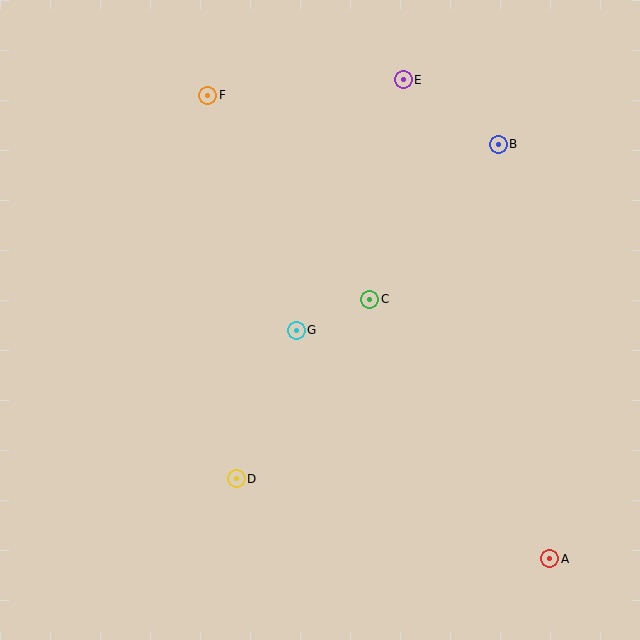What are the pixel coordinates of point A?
Point A is at (550, 559).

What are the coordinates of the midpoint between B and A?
The midpoint between B and A is at (524, 352).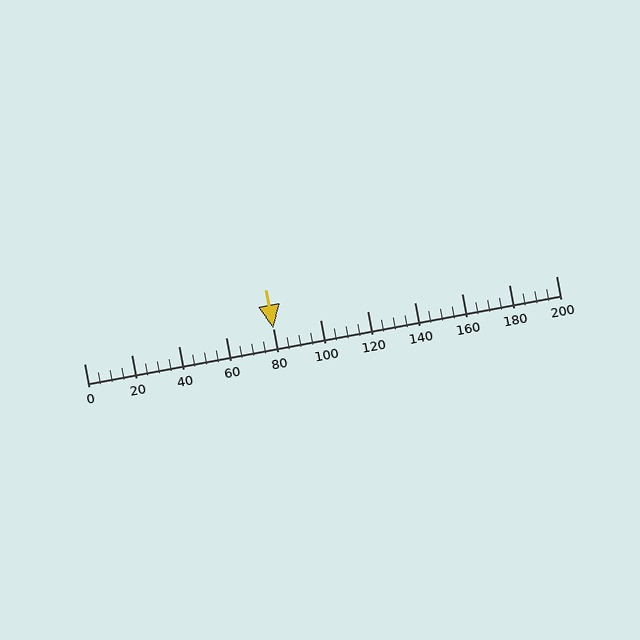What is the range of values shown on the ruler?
The ruler shows values from 0 to 200.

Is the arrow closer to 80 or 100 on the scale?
The arrow is closer to 80.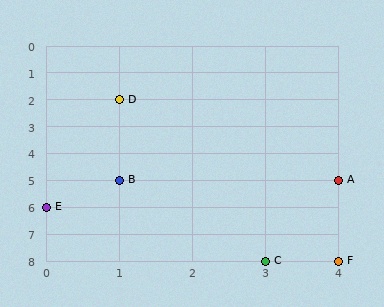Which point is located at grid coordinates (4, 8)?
Point F is at (4, 8).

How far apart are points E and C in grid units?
Points E and C are 3 columns and 2 rows apart (about 3.6 grid units diagonally).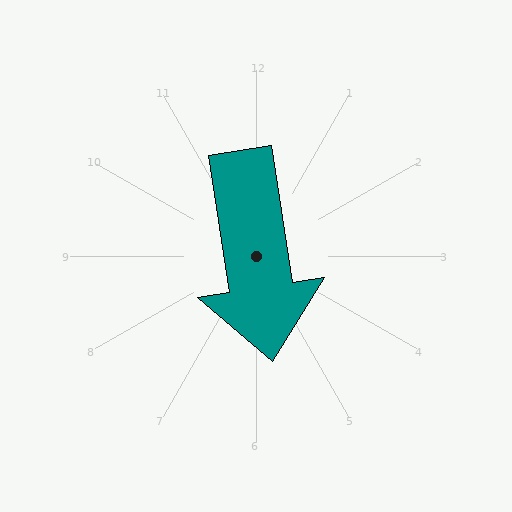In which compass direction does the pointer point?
South.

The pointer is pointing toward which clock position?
Roughly 6 o'clock.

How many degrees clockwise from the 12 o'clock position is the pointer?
Approximately 171 degrees.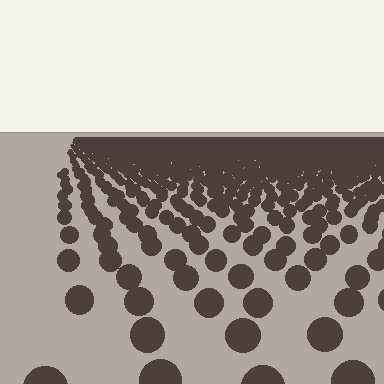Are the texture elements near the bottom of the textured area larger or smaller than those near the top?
Larger. Near the bottom, elements are closer to the viewer and appear at a bigger on-screen size.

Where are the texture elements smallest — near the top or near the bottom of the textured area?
Near the top.